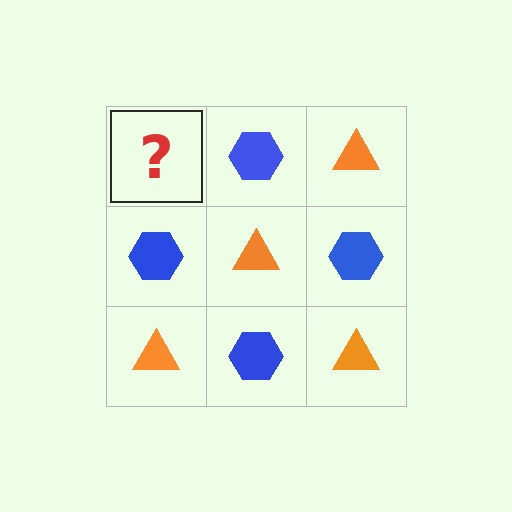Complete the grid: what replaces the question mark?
The question mark should be replaced with an orange triangle.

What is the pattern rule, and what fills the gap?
The rule is that it alternates orange triangle and blue hexagon in a checkerboard pattern. The gap should be filled with an orange triangle.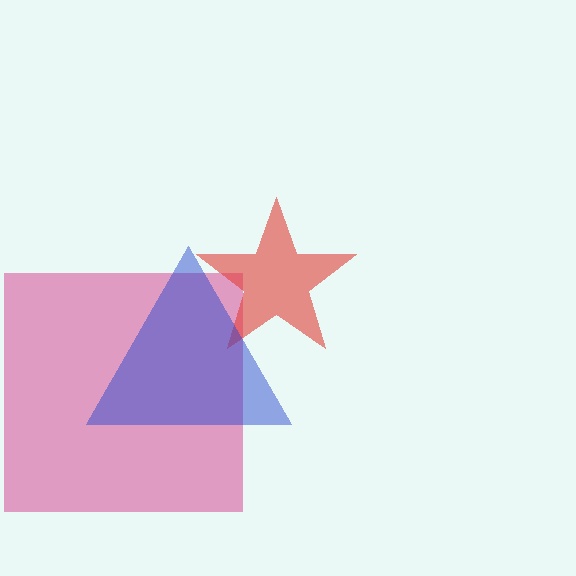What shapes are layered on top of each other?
The layered shapes are: a pink square, a red star, a blue triangle.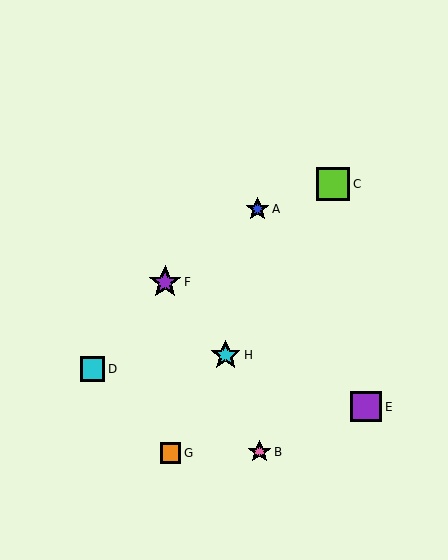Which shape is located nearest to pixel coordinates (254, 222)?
The blue star (labeled A) at (257, 209) is nearest to that location.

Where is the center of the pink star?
The center of the pink star is at (260, 452).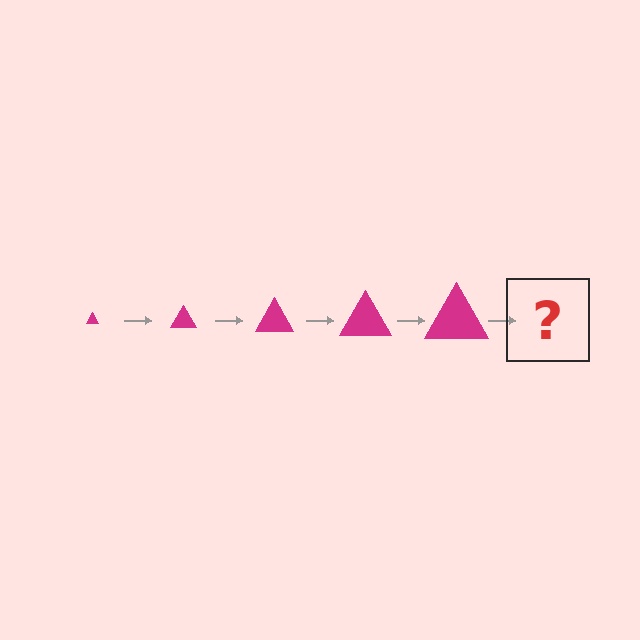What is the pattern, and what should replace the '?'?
The pattern is that the triangle gets progressively larger each step. The '?' should be a magenta triangle, larger than the previous one.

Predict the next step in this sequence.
The next step is a magenta triangle, larger than the previous one.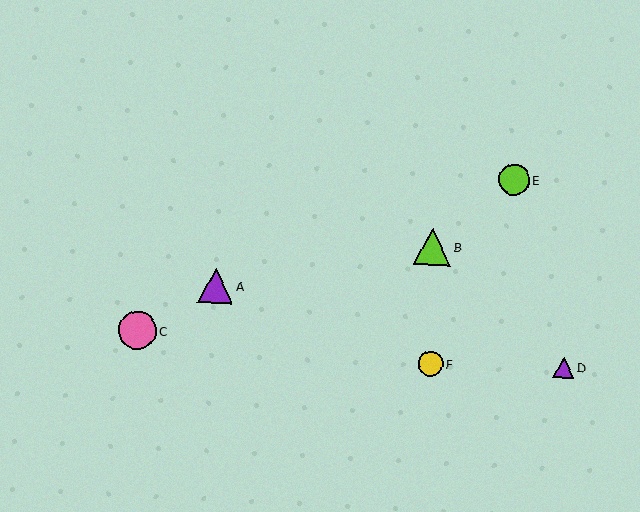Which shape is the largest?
The pink circle (labeled C) is the largest.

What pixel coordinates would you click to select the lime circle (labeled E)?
Click at (514, 180) to select the lime circle E.